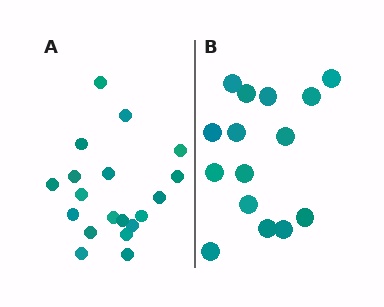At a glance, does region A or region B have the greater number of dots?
Region A (the left region) has more dots.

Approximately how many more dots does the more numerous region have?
Region A has about 4 more dots than region B.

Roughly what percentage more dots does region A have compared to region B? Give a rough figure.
About 25% more.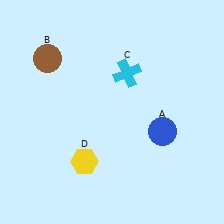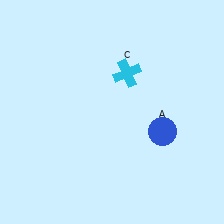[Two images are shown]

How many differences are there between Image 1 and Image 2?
There are 2 differences between the two images.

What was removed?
The brown circle (B), the yellow hexagon (D) were removed in Image 2.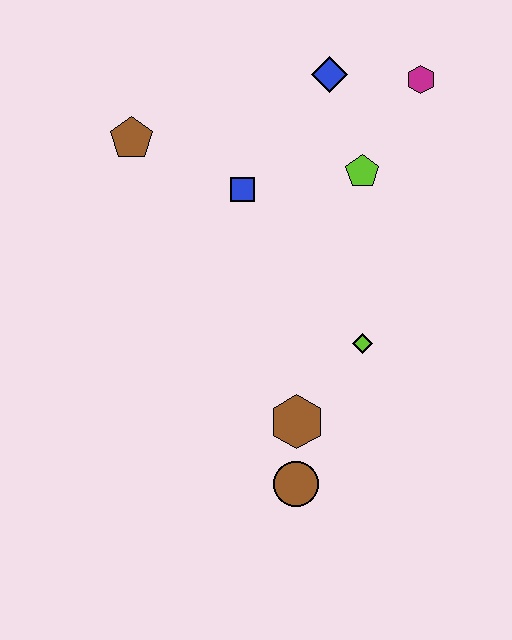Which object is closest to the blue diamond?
The magenta hexagon is closest to the blue diamond.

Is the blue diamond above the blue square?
Yes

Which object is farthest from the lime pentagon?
The brown circle is farthest from the lime pentagon.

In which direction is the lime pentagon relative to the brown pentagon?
The lime pentagon is to the right of the brown pentagon.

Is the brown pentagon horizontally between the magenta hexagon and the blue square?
No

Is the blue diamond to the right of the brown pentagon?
Yes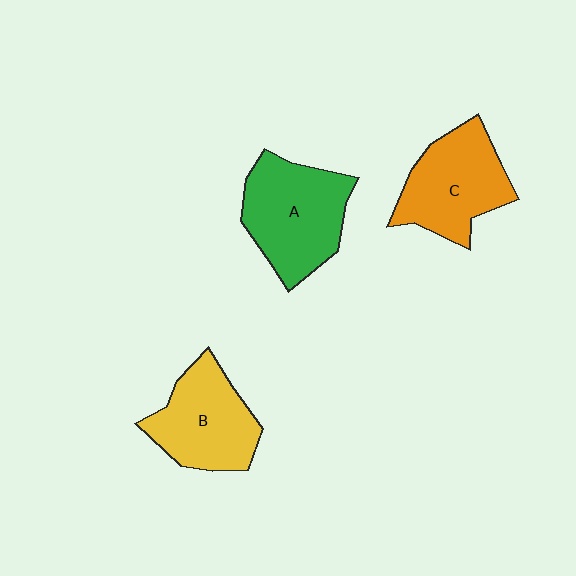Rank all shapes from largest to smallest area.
From largest to smallest: A (green), C (orange), B (yellow).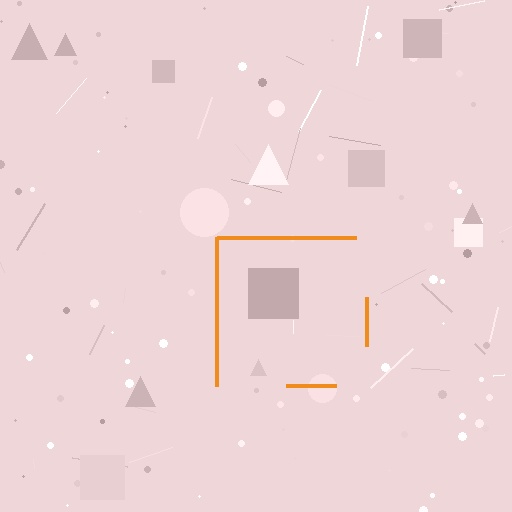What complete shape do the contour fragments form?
The contour fragments form a square.